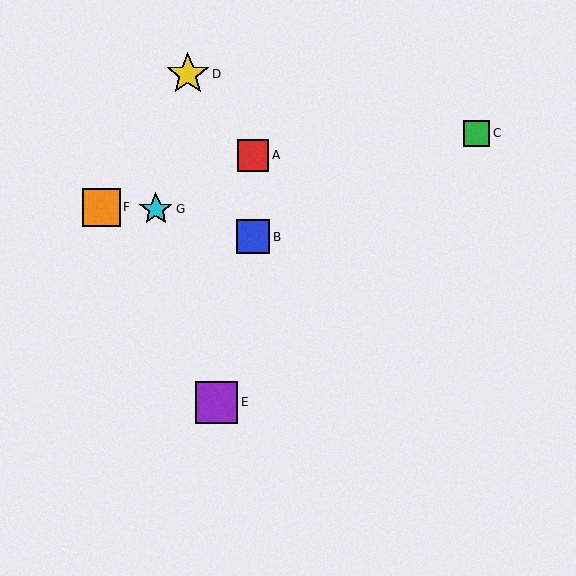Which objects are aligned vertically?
Objects A, B are aligned vertically.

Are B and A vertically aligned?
Yes, both are at x≈253.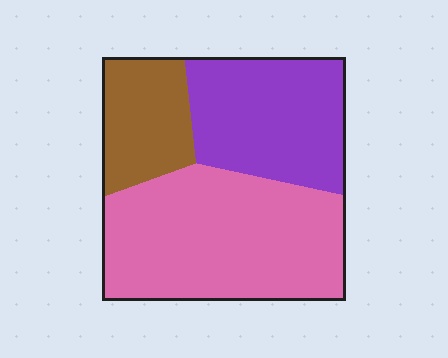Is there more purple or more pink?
Pink.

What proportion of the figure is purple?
Purple covers about 30% of the figure.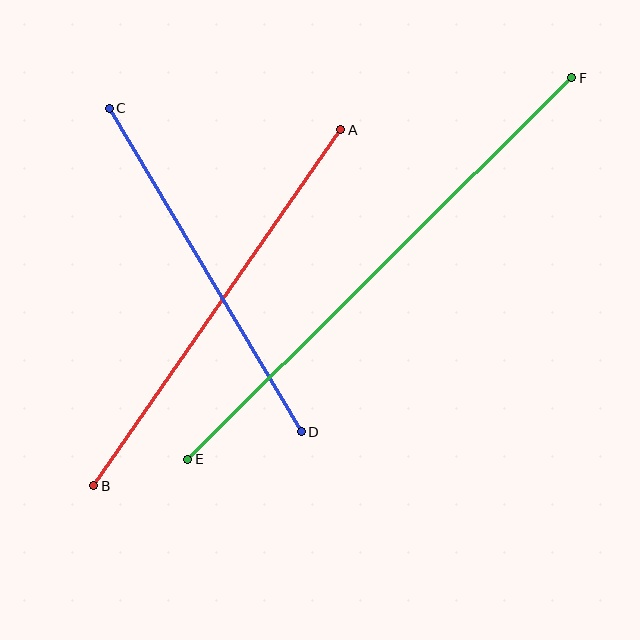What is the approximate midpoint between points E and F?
The midpoint is at approximately (380, 269) pixels.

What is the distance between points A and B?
The distance is approximately 433 pixels.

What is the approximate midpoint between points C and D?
The midpoint is at approximately (205, 270) pixels.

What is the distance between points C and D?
The distance is approximately 376 pixels.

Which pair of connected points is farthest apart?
Points E and F are farthest apart.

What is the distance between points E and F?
The distance is approximately 541 pixels.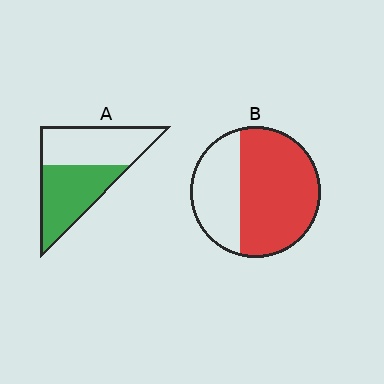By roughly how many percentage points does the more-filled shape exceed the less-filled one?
By roughly 15 percentage points (B over A).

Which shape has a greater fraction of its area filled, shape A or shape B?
Shape B.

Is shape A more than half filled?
Roughly half.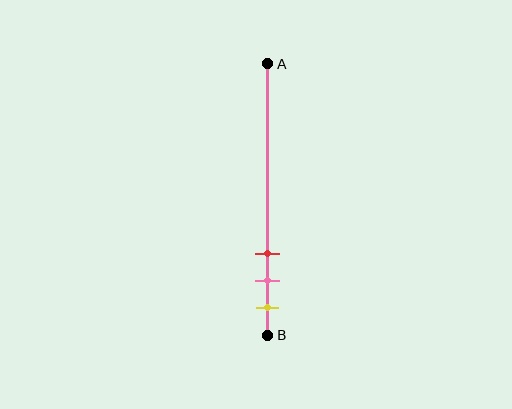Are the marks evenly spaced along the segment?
Yes, the marks are approximately evenly spaced.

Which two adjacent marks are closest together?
The pink and yellow marks are the closest adjacent pair.